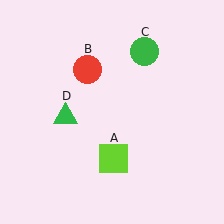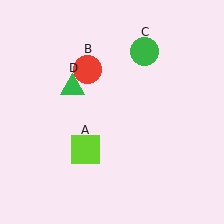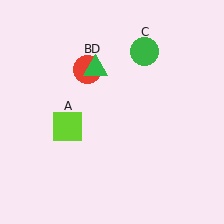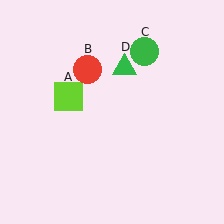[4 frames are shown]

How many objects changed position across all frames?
2 objects changed position: lime square (object A), green triangle (object D).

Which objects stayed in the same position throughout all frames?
Red circle (object B) and green circle (object C) remained stationary.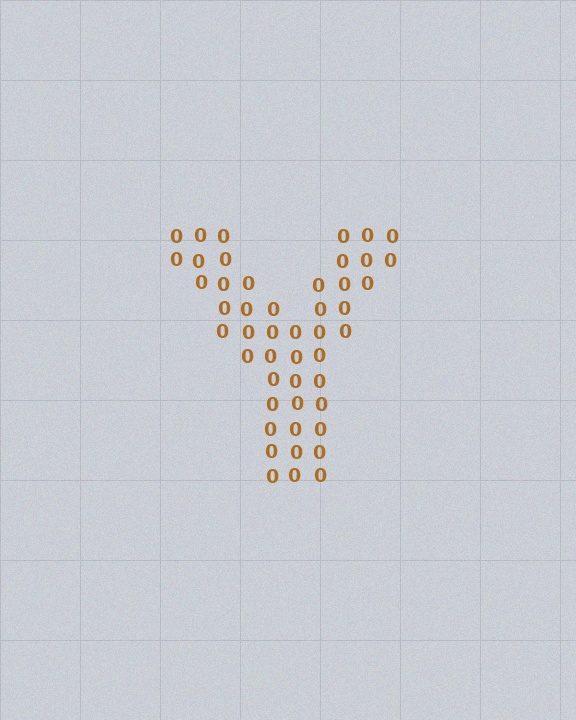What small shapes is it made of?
It is made of small digit 0's.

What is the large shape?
The large shape is the letter Y.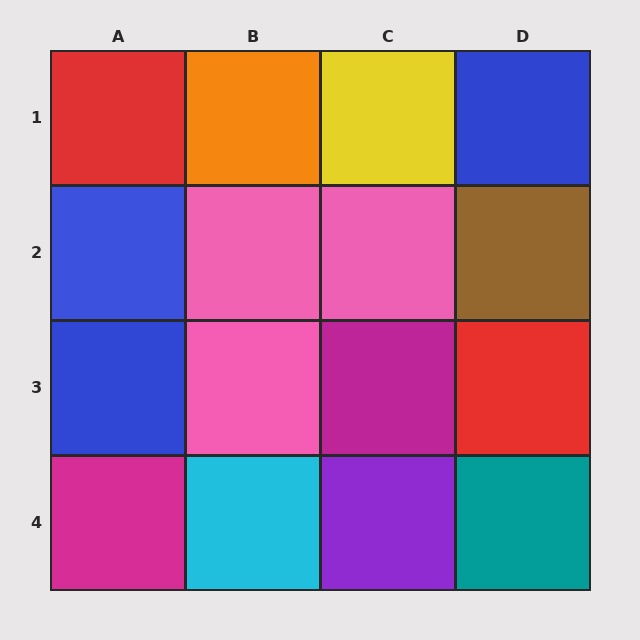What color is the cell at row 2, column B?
Pink.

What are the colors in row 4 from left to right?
Magenta, cyan, purple, teal.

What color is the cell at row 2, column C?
Pink.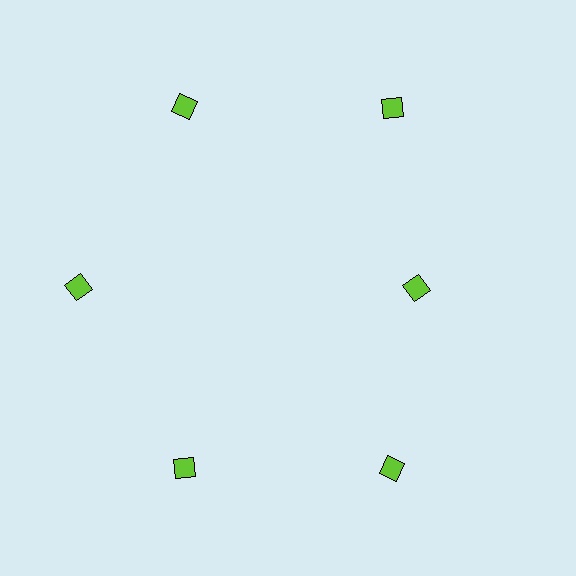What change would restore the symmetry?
The symmetry would be restored by moving it outward, back onto the ring so that all 6 diamonds sit at equal angles and equal distance from the center.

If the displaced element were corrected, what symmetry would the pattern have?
It would have 6-fold rotational symmetry — the pattern would map onto itself every 60 degrees.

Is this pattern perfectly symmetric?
No. The 6 lime diamonds are arranged in a ring, but one element near the 3 o'clock position is pulled inward toward the center, breaking the 6-fold rotational symmetry.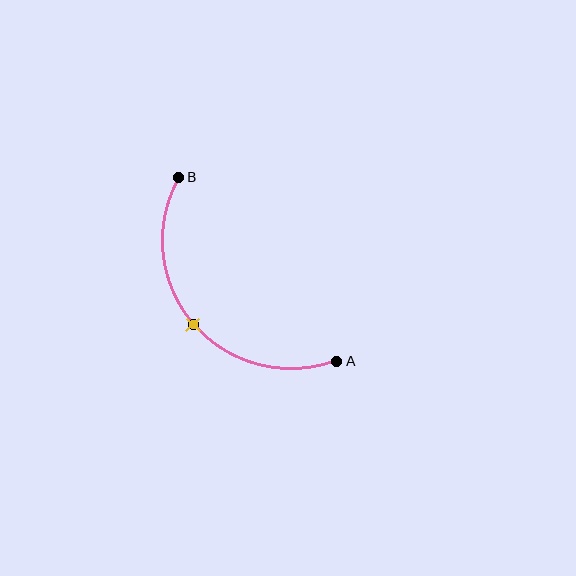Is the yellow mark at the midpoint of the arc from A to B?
Yes. The yellow mark lies on the arc at equal arc-length from both A and B — it is the arc midpoint.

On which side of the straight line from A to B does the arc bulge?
The arc bulges below and to the left of the straight line connecting A and B.